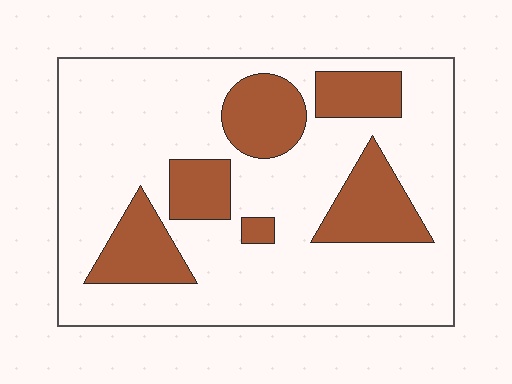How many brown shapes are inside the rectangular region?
6.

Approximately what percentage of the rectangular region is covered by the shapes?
Approximately 25%.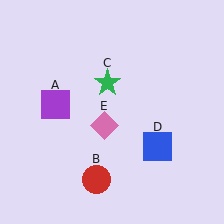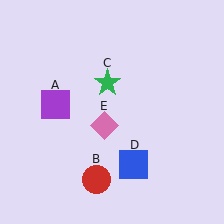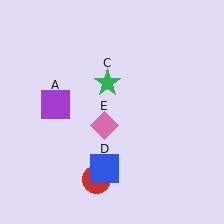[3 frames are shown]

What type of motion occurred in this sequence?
The blue square (object D) rotated clockwise around the center of the scene.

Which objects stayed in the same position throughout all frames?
Purple square (object A) and red circle (object B) and green star (object C) and pink diamond (object E) remained stationary.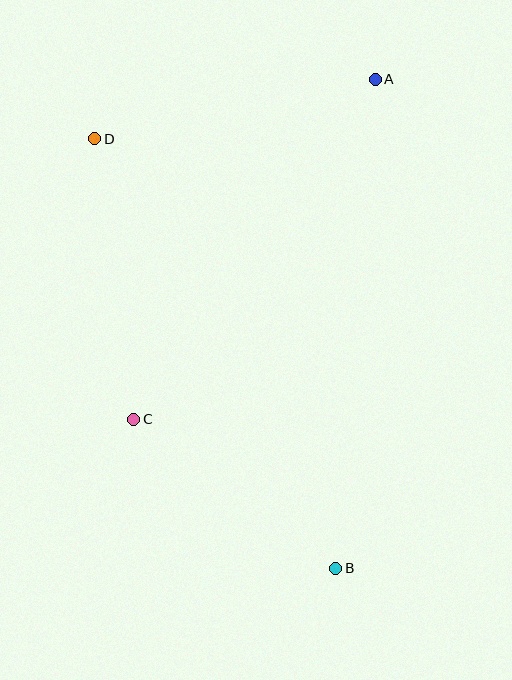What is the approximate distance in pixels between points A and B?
The distance between A and B is approximately 490 pixels.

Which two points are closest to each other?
Points B and C are closest to each other.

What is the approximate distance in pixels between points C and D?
The distance between C and D is approximately 283 pixels.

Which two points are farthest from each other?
Points B and D are farthest from each other.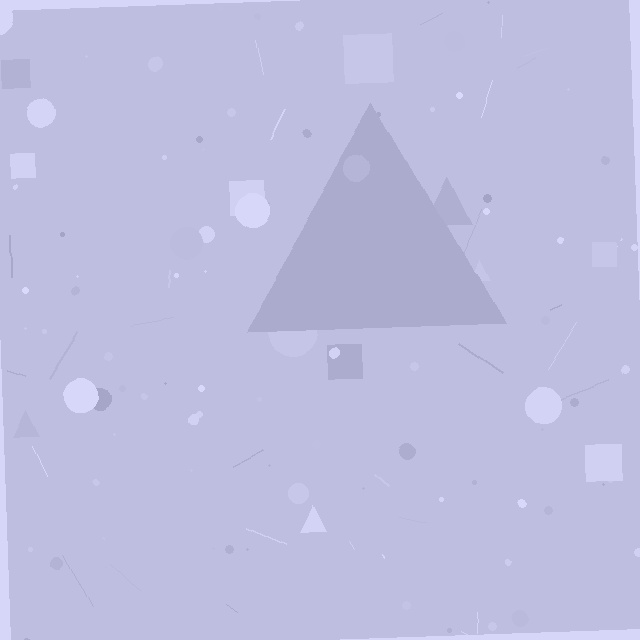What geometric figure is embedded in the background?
A triangle is embedded in the background.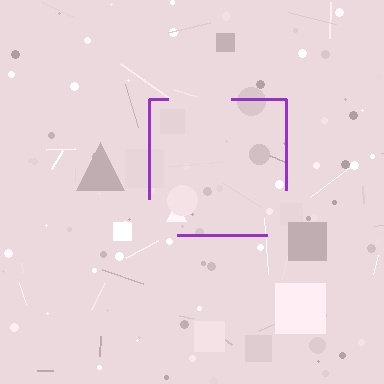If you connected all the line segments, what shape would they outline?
They would outline a square.